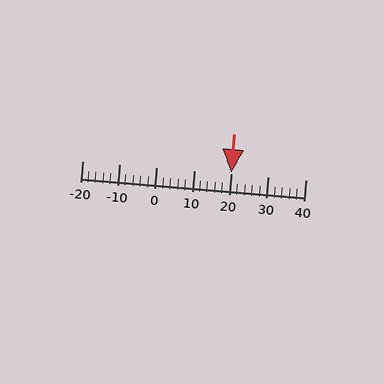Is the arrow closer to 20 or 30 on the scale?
The arrow is closer to 20.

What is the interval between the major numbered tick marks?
The major tick marks are spaced 10 units apart.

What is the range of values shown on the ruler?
The ruler shows values from -20 to 40.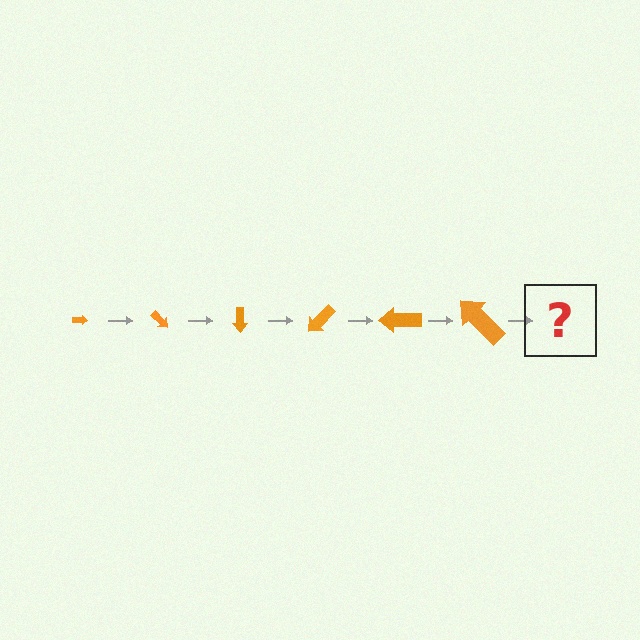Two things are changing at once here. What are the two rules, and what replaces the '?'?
The two rules are that the arrow grows larger each step and it rotates 45 degrees each step. The '?' should be an arrow, larger than the previous one and rotated 270 degrees from the start.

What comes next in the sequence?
The next element should be an arrow, larger than the previous one and rotated 270 degrees from the start.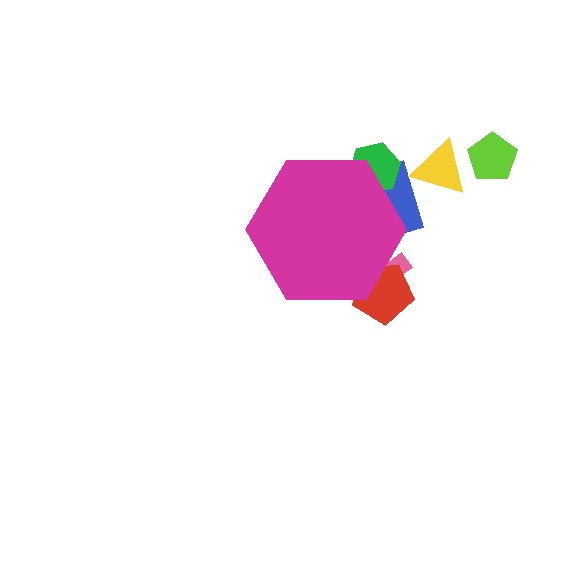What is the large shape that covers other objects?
A magenta hexagon.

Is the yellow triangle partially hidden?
No, the yellow triangle is fully visible.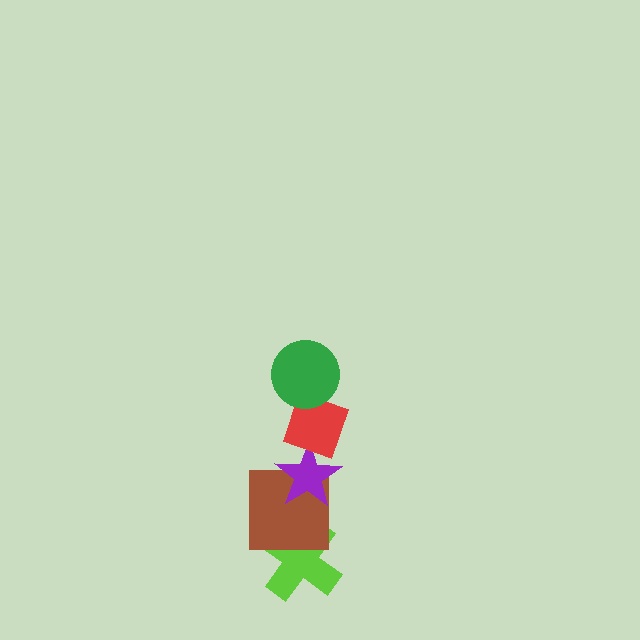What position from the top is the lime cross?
The lime cross is 5th from the top.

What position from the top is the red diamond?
The red diamond is 2nd from the top.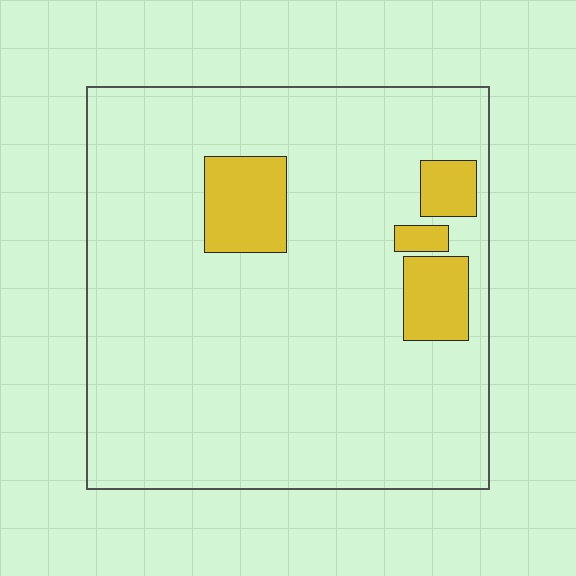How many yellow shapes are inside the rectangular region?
4.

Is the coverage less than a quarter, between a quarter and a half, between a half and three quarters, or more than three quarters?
Less than a quarter.